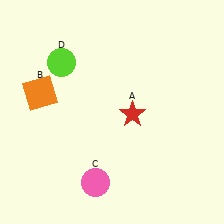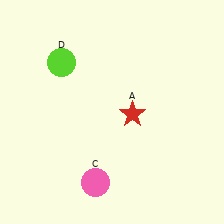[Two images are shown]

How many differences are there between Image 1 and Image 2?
There is 1 difference between the two images.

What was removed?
The orange square (B) was removed in Image 2.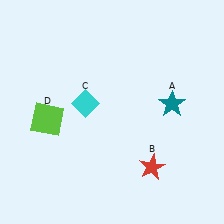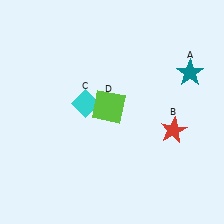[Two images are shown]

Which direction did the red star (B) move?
The red star (B) moved up.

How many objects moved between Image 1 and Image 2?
3 objects moved between the two images.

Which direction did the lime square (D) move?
The lime square (D) moved right.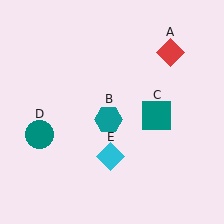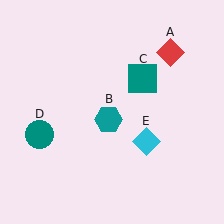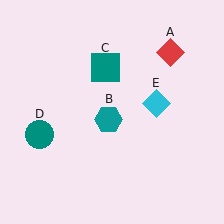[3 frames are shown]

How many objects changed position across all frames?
2 objects changed position: teal square (object C), cyan diamond (object E).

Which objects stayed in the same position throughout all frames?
Red diamond (object A) and teal hexagon (object B) and teal circle (object D) remained stationary.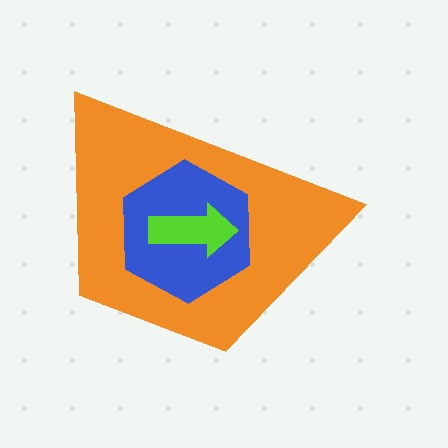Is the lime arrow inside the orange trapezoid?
Yes.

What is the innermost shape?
The lime arrow.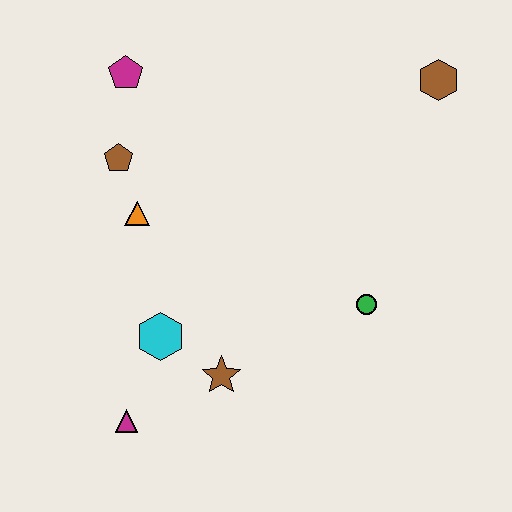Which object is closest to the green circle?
The brown star is closest to the green circle.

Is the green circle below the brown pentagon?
Yes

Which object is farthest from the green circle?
The magenta pentagon is farthest from the green circle.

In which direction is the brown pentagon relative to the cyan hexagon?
The brown pentagon is above the cyan hexagon.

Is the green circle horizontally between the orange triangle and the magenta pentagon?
No